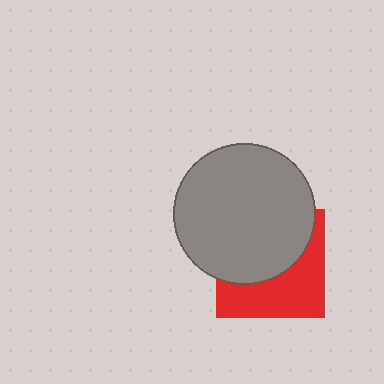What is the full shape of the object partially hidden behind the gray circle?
The partially hidden object is a red square.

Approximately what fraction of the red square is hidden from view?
Roughly 54% of the red square is hidden behind the gray circle.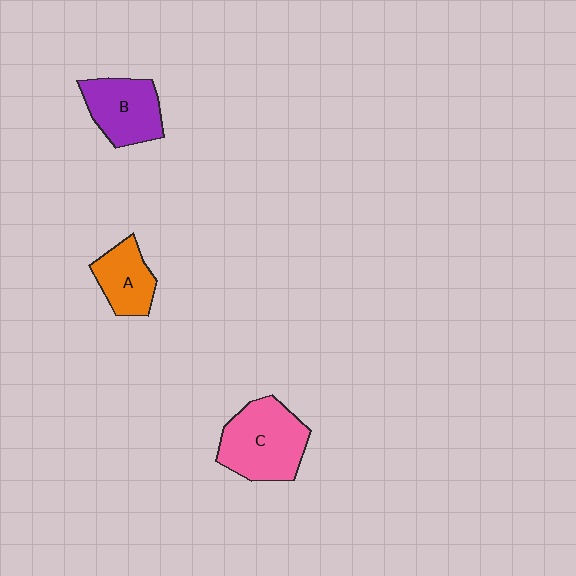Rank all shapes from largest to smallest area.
From largest to smallest: C (pink), B (purple), A (orange).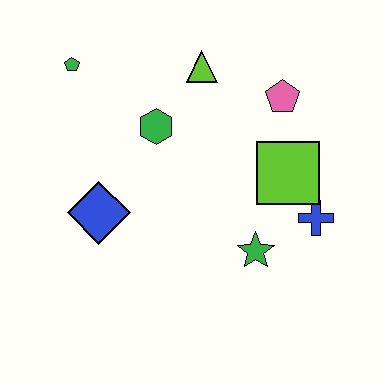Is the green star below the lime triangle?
Yes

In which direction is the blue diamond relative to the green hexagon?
The blue diamond is below the green hexagon.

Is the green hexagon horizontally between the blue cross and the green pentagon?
Yes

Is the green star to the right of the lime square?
No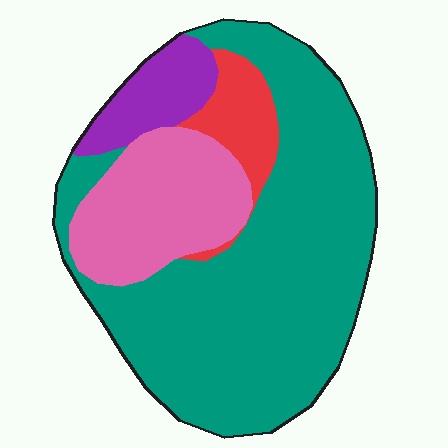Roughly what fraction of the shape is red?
Red takes up about one tenth (1/10) of the shape.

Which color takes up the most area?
Teal, at roughly 65%.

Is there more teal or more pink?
Teal.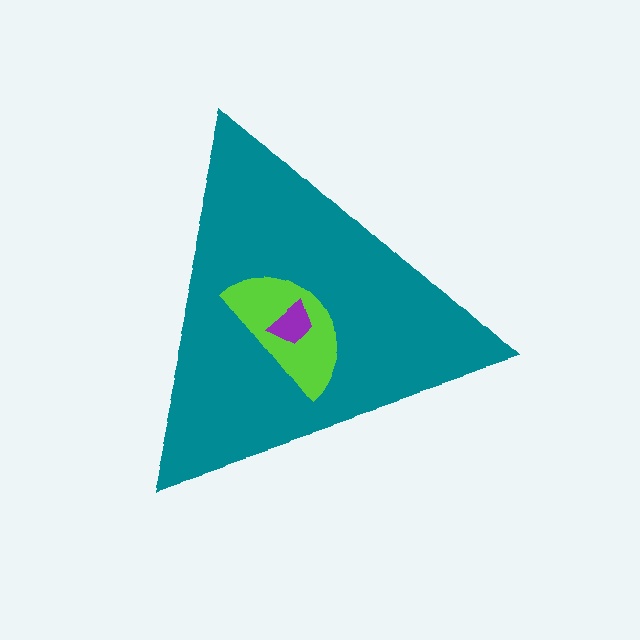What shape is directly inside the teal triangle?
The lime semicircle.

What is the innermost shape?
The purple trapezoid.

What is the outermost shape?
The teal triangle.